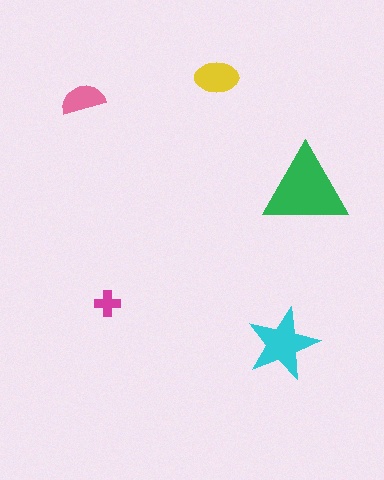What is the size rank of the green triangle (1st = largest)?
1st.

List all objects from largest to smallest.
The green triangle, the cyan star, the yellow ellipse, the pink semicircle, the magenta cross.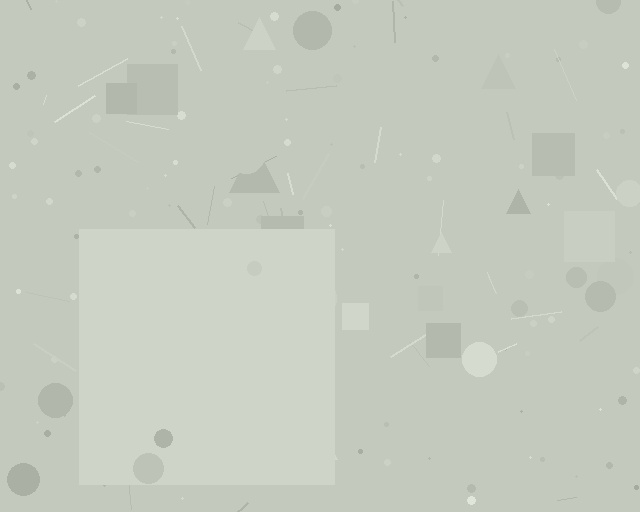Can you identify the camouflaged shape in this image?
The camouflaged shape is a square.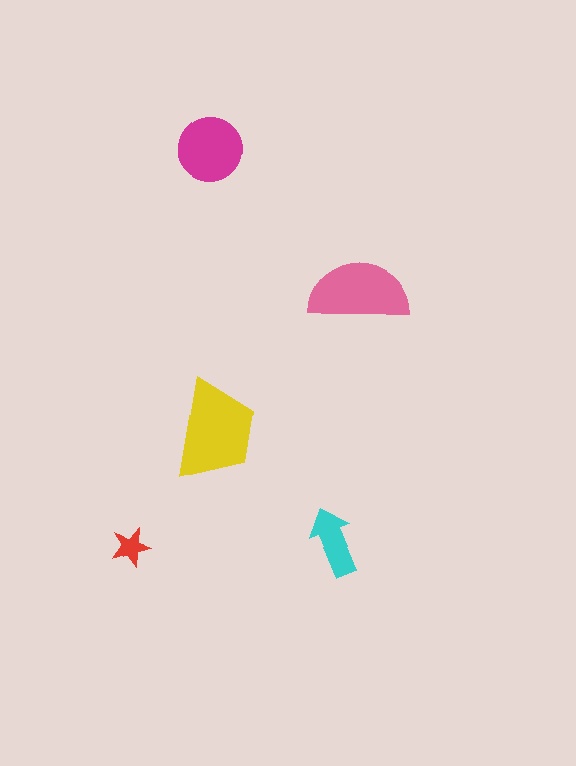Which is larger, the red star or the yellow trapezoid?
The yellow trapezoid.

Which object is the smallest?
The red star.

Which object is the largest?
The yellow trapezoid.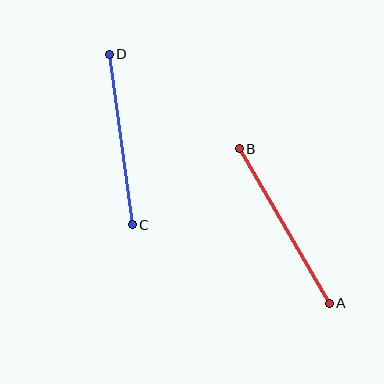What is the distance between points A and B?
The distance is approximately 179 pixels.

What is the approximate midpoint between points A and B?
The midpoint is at approximately (284, 226) pixels.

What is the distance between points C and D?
The distance is approximately 172 pixels.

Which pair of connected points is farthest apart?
Points A and B are farthest apart.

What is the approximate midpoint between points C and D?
The midpoint is at approximately (121, 139) pixels.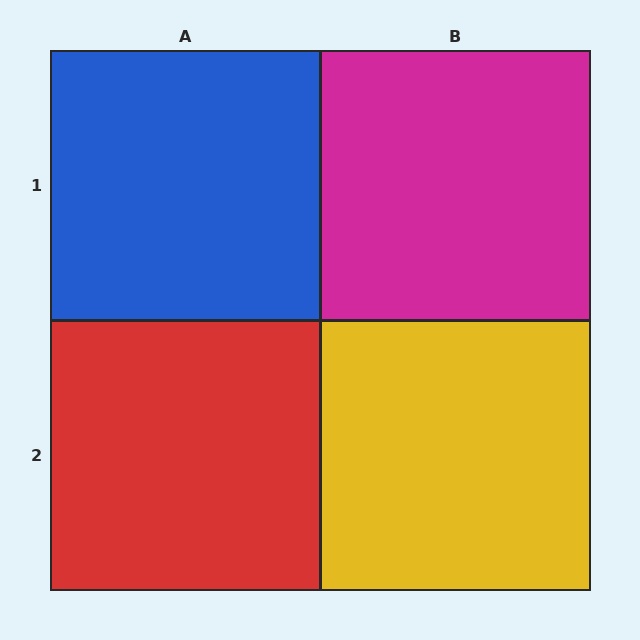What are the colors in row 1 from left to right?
Blue, magenta.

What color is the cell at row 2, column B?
Yellow.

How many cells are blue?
1 cell is blue.